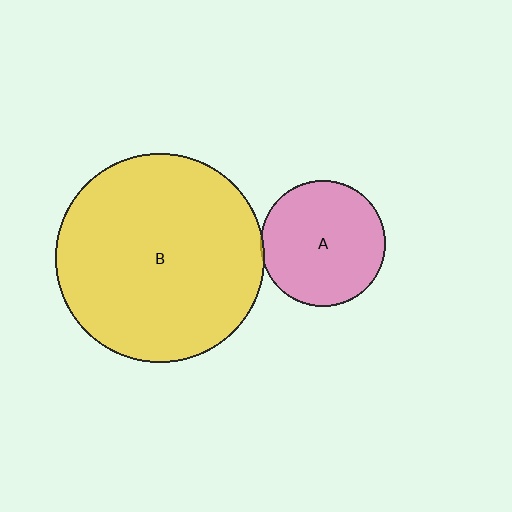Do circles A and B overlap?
Yes.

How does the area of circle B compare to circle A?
Approximately 2.8 times.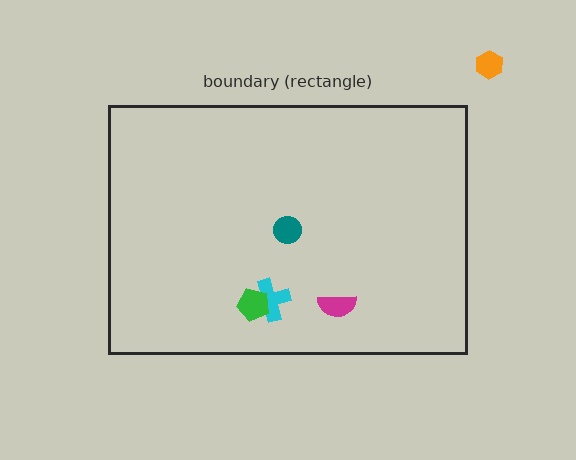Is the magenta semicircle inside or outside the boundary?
Inside.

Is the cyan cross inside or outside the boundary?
Inside.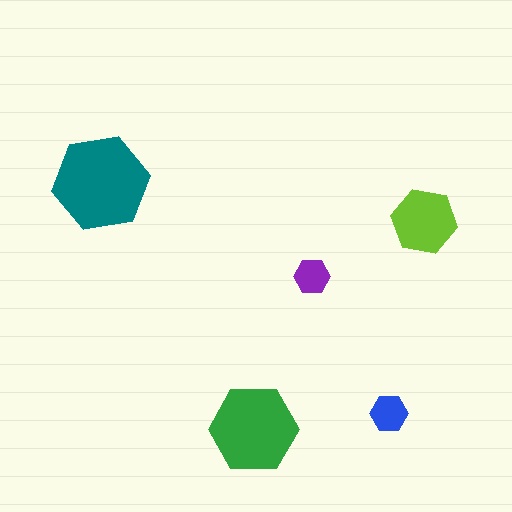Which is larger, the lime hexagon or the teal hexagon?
The teal one.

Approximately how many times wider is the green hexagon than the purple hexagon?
About 2.5 times wider.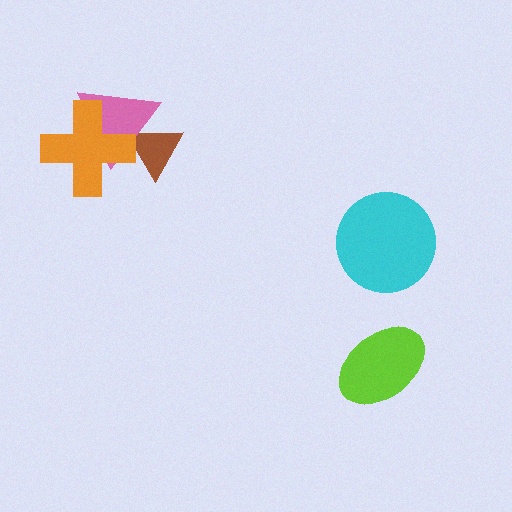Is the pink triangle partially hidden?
Yes, it is partially covered by another shape.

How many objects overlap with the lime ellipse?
0 objects overlap with the lime ellipse.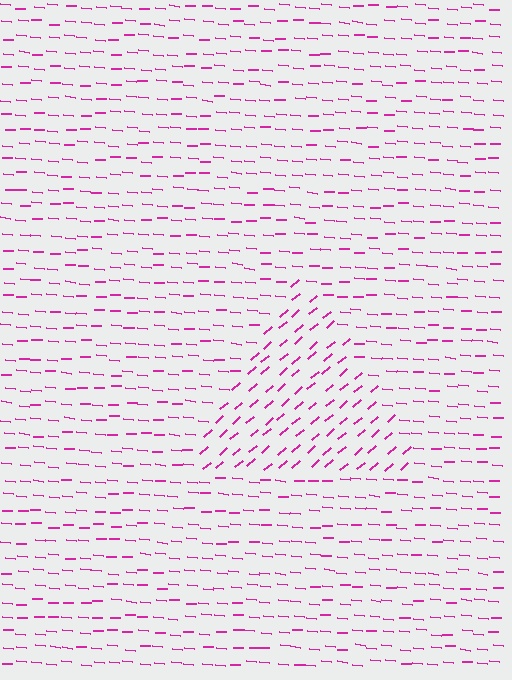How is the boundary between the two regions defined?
The boundary is defined purely by a change in line orientation (approximately 45 degrees difference). All lines are the same color and thickness.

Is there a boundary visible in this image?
Yes, there is a texture boundary formed by a change in line orientation.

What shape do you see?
I see a triangle.